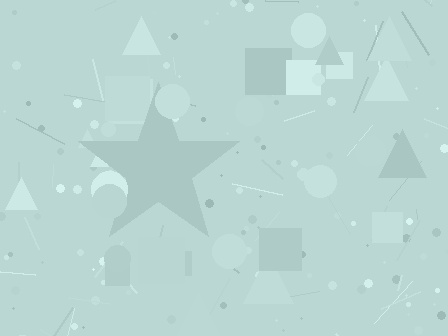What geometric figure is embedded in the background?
A star is embedded in the background.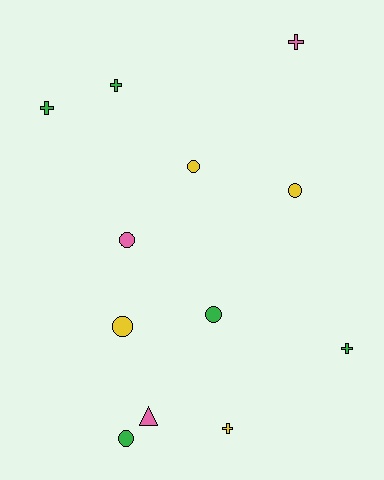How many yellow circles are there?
There are 3 yellow circles.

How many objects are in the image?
There are 12 objects.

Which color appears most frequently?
Green, with 5 objects.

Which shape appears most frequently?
Circle, with 6 objects.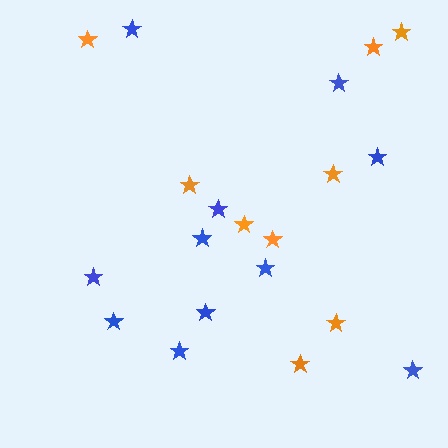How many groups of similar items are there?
There are 2 groups: one group of orange stars (9) and one group of blue stars (11).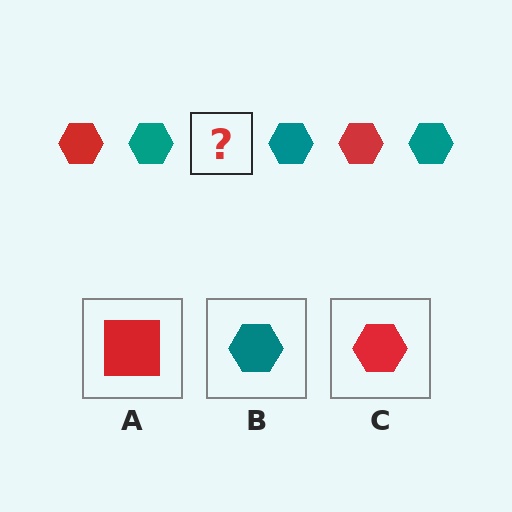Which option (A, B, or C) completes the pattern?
C.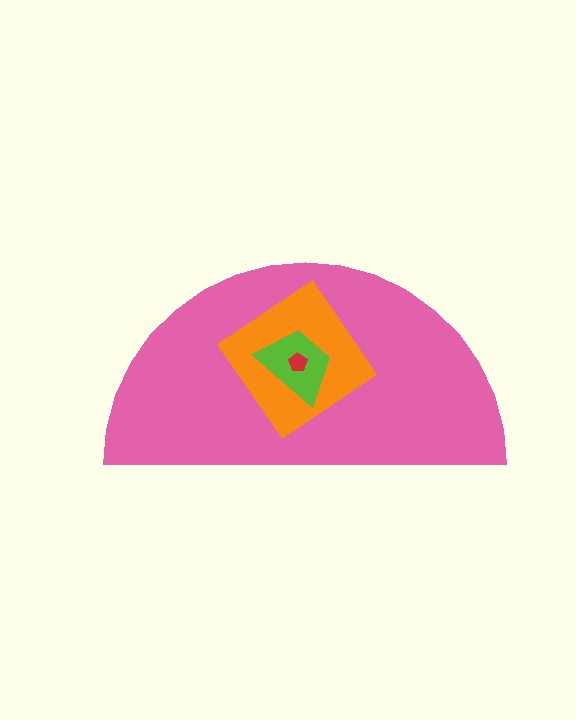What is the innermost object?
The red pentagon.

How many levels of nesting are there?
4.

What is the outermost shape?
The pink semicircle.